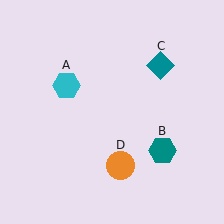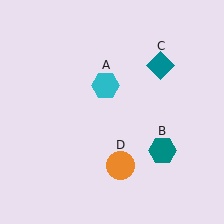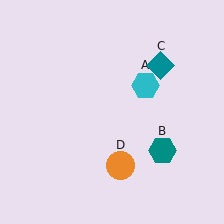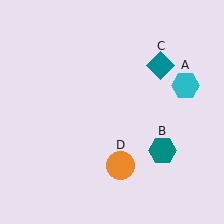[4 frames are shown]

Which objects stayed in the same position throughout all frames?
Teal hexagon (object B) and teal diamond (object C) and orange circle (object D) remained stationary.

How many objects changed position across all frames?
1 object changed position: cyan hexagon (object A).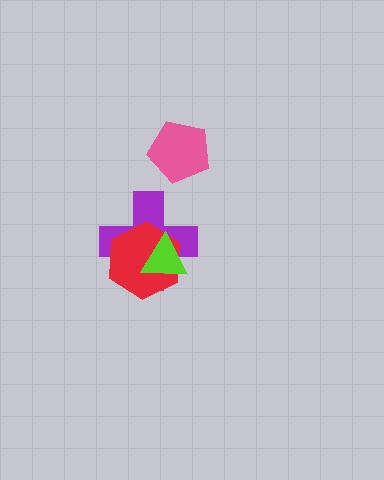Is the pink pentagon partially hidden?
No, no other shape covers it.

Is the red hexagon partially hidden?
Yes, it is partially covered by another shape.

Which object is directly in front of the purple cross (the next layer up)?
The red hexagon is directly in front of the purple cross.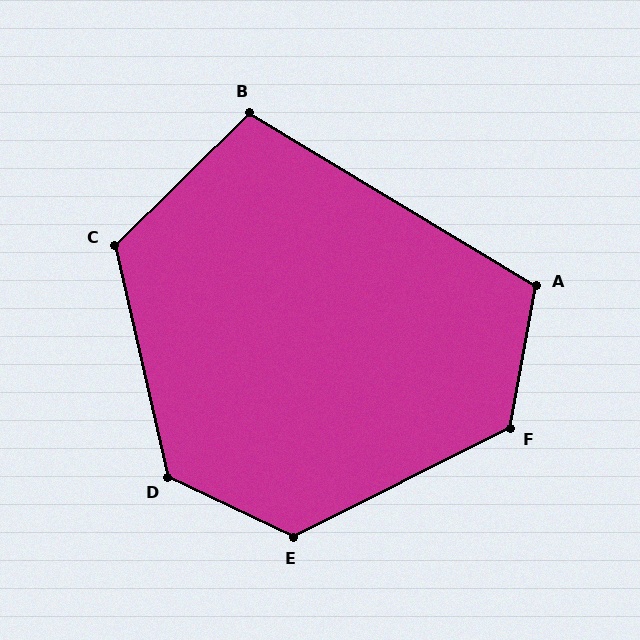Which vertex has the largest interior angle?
D, at approximately 128 degrees.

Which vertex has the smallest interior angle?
B, at approximately 105 degrees.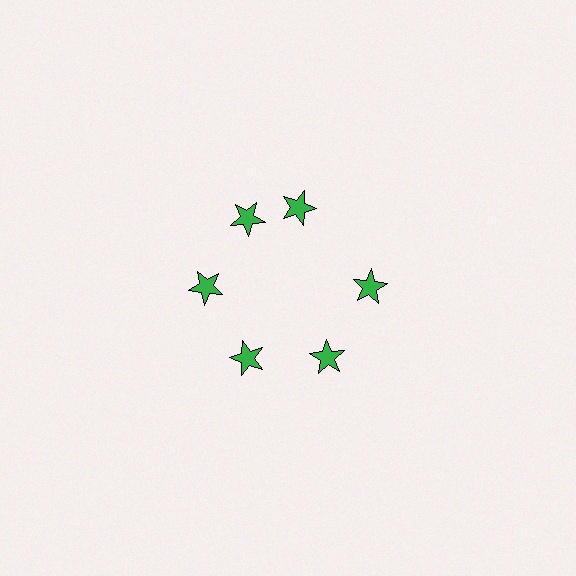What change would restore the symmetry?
The symmetry would be restored by rotating it back into even spacing with its neighbors so that all 6 stars sit at equal angles and equal distance from the center.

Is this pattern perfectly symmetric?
No. The 6 green stars are arranged in a ring, but one element near the 1 o'clock position is rotated out of alignment along the ring, breaking the 6-fold rotational symmetry.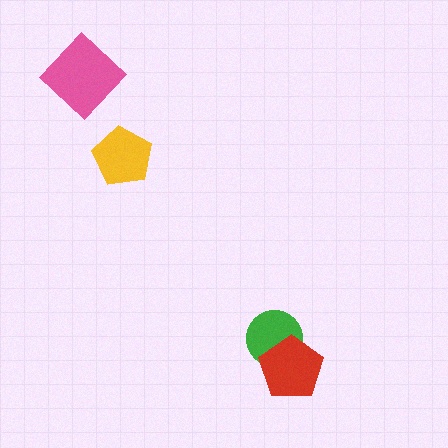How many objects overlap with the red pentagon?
1 object overlaps with the red pentagon.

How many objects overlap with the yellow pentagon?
0 objects overlap with the yellow pentagon.